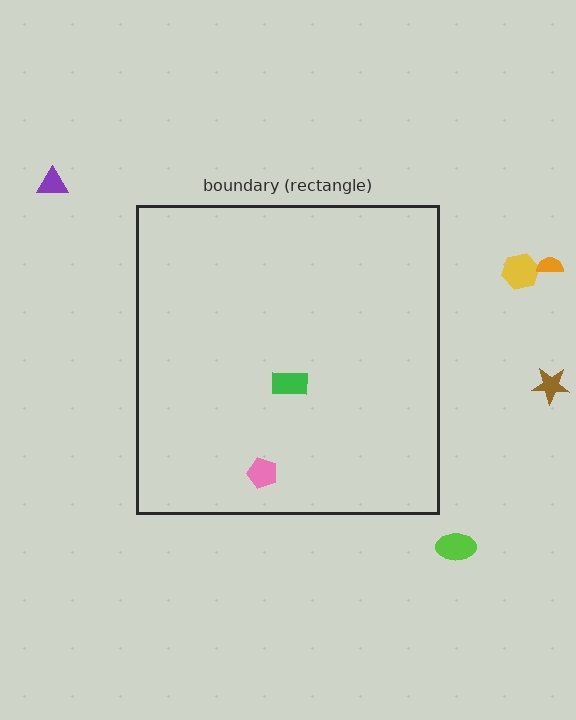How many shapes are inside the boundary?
2 inside, 5 outside.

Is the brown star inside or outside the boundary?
Outside.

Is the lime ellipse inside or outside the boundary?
Outside.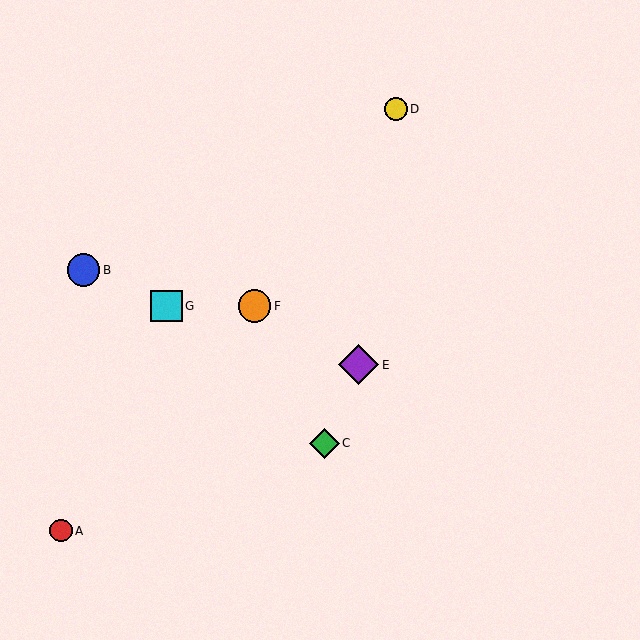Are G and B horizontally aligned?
No, G is at y≈306 and B is at y≈270.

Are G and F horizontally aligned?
Yes, both are at y≈306.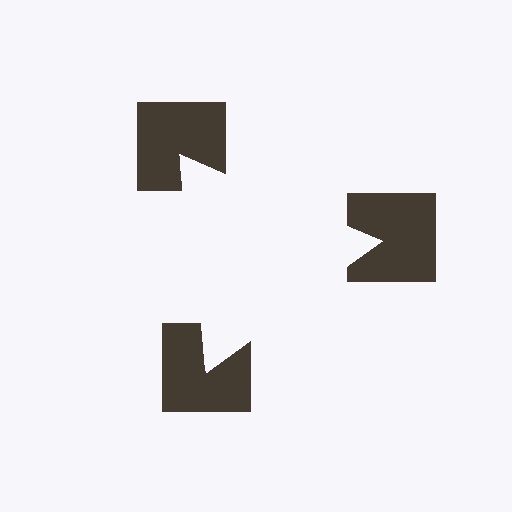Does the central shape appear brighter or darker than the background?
It typically appears slightly brighter than the background, even though no actual brightness change is drawn.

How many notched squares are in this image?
There are 3 — one at each vertex of the illusory triangle.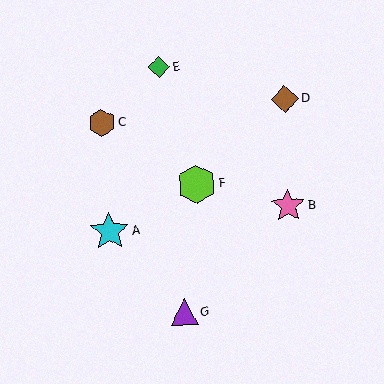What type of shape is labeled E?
Shape E is a green diamond.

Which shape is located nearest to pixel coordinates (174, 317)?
The purple triangle (labeled G) at (184, 312) is nearest to that location.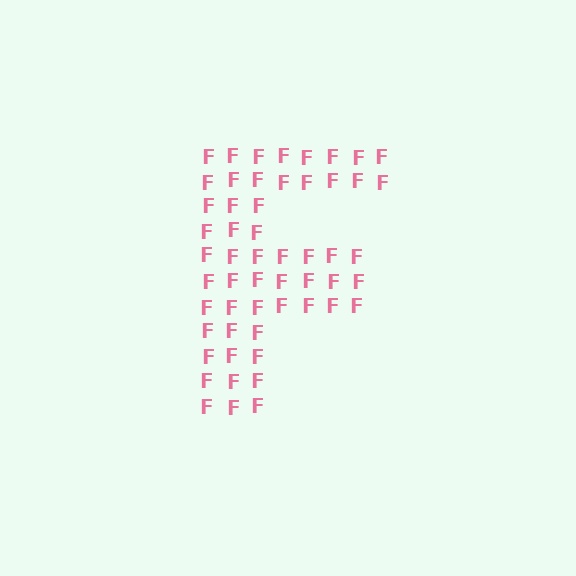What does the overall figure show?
The overall figure shows the letter F.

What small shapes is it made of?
It is made of small letter F's.